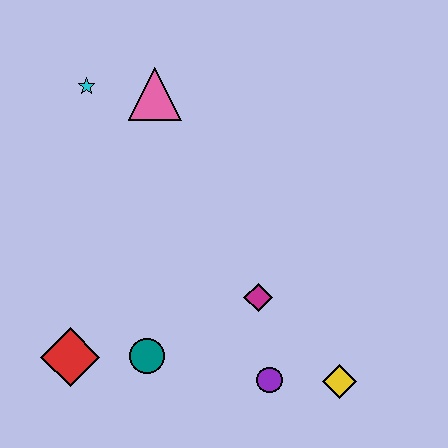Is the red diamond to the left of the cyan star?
Yes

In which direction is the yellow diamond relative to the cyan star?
The yellow diamond is below the cyan star.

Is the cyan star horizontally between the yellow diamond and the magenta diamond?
No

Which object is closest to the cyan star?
The pink triangle is closest to the cyan star.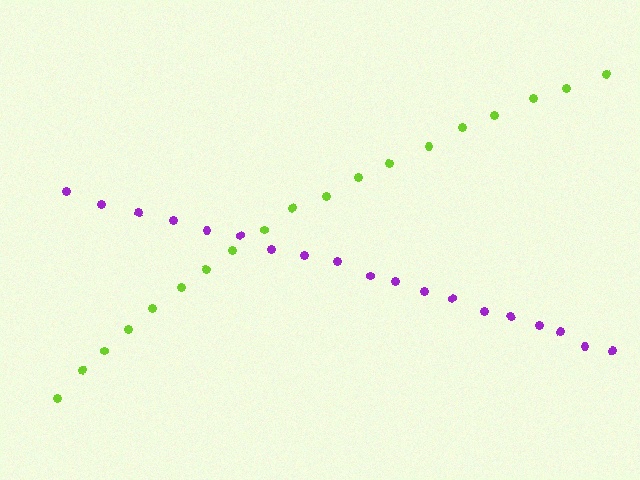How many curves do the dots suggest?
There are 2 distinct paths.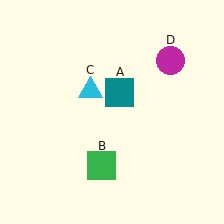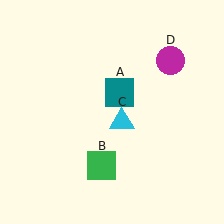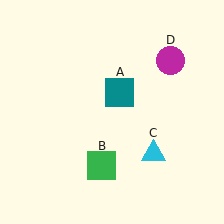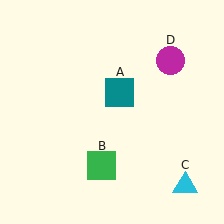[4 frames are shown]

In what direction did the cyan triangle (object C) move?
The cyan triangle (object C) moved down and to the right.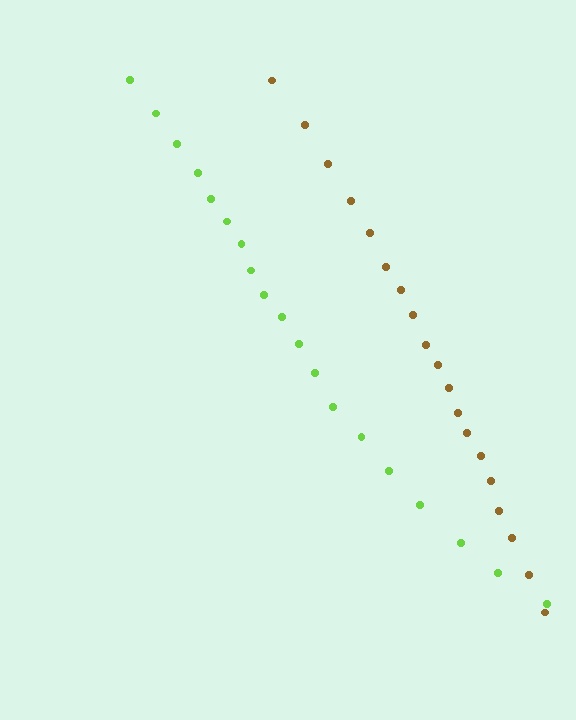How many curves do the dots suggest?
There are 2 distinct paths.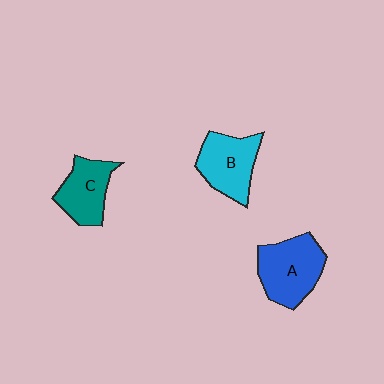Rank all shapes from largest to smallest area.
From largest to smallest: A (blue), B (cyan), C (teal).